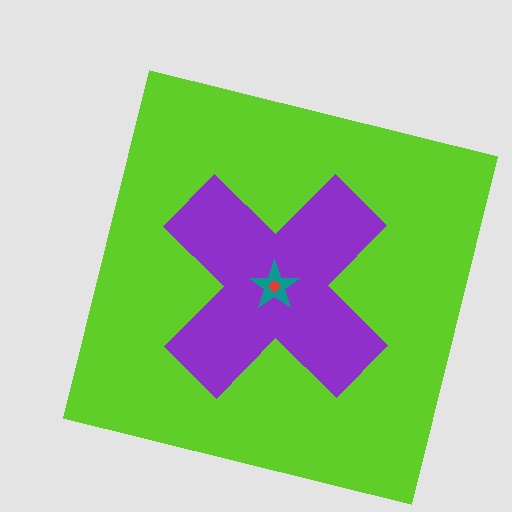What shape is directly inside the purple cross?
The teal star.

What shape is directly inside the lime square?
The purple cross.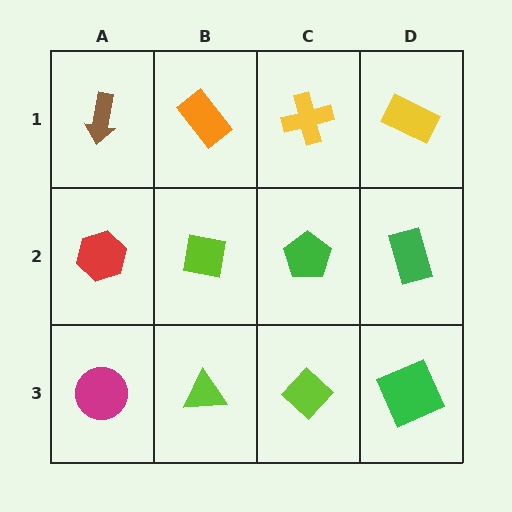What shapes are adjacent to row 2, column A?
A brown arrow (row 1, column A), a magenta circle (row 3, column A), a lime square (row 2, column B).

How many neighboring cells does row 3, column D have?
2.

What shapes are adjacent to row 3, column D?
A green rectangle (row 2, column D), a lime diamond (row 3, column C).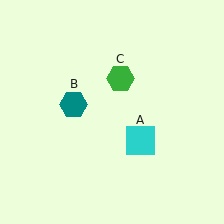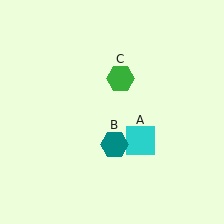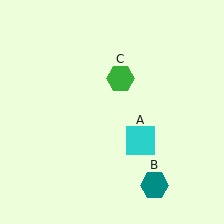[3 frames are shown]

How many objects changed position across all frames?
1 object changed position: teal hexagon (object B).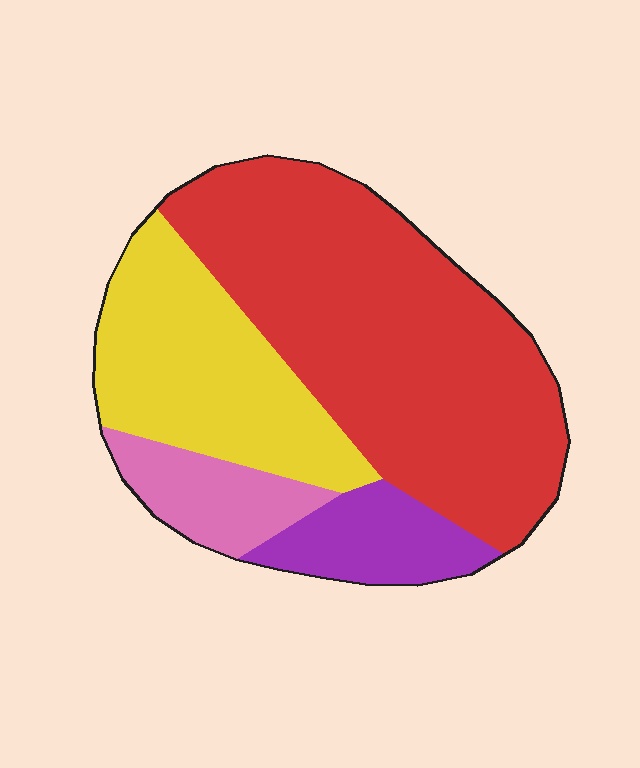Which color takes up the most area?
Red, at roughly 55%.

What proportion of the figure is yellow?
Yellow covers 26% of the figure.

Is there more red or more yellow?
Red.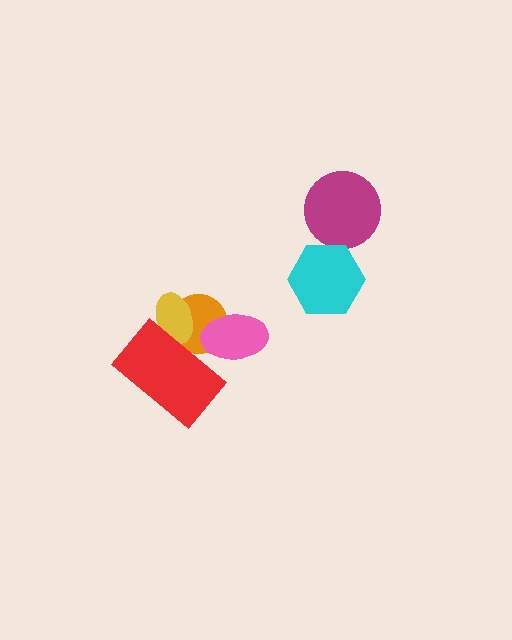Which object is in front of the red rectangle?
The pink ellipse is in front of the red rectangle.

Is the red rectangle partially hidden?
Yes, it is partially covered by another shape.